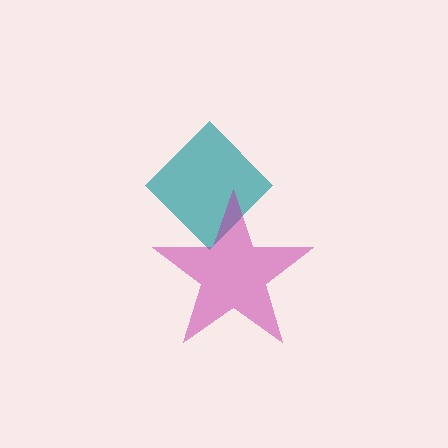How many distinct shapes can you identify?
There are 2 distinct shapes: a teal diamond, a magenta star.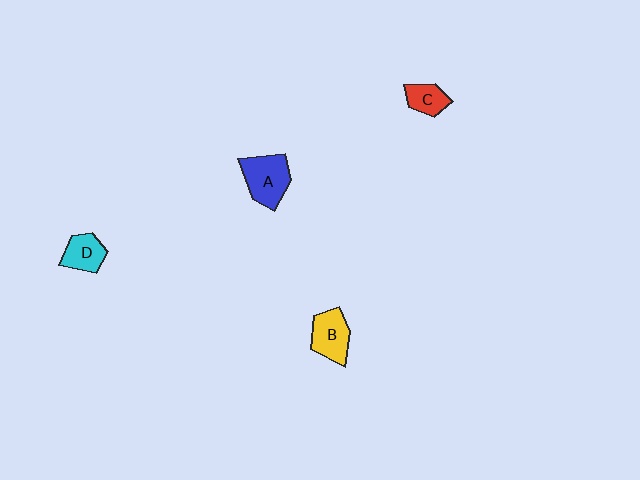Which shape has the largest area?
Shape A (blue).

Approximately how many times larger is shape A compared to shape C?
Approximately 1.8 times.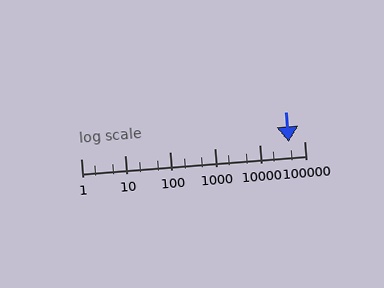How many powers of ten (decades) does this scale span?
The scale spans 5 decades, from 1 to 100000.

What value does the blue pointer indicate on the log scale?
The pointer indicates approximately 45000.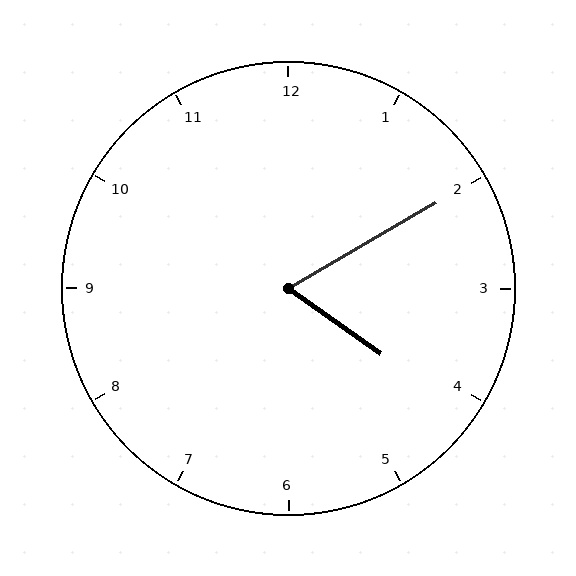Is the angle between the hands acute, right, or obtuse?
It is acute.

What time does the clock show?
4:10.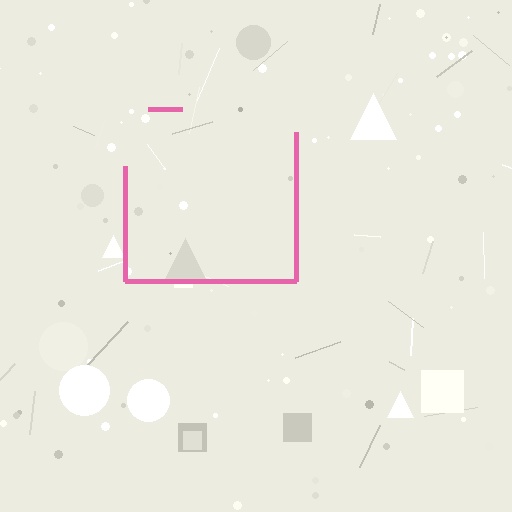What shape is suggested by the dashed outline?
The dashed outline suggests a square.